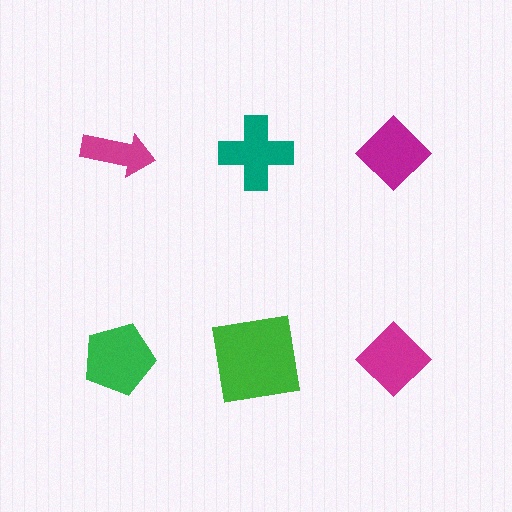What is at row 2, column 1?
A green pentagon.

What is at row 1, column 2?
A teal cross.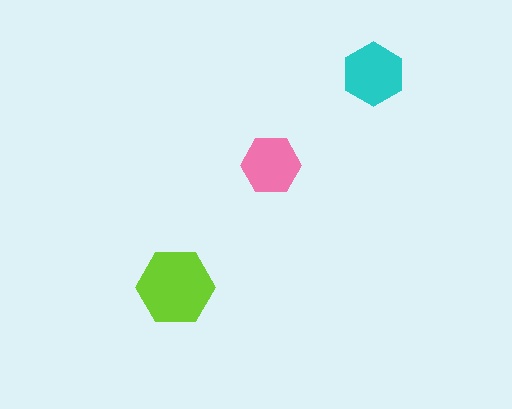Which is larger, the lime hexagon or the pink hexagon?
The lime one.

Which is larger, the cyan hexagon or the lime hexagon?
The lime one.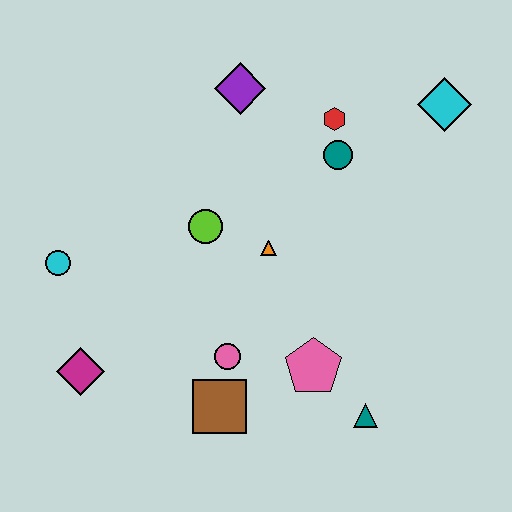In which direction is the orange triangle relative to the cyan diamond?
The orange triangle is to the left of the cyan diamond.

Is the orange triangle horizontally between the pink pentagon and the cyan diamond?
No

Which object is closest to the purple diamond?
The red hexagon is closest to the purple diamond.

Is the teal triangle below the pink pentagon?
Yes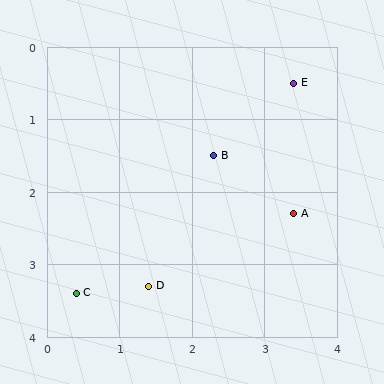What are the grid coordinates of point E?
Point E is at approximately (3.4, 0.5).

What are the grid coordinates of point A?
Point A is at approximately (3.4, 2.3).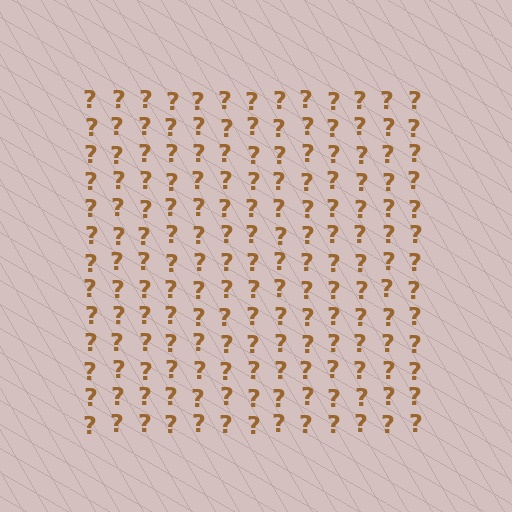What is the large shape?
The large shape is a square.